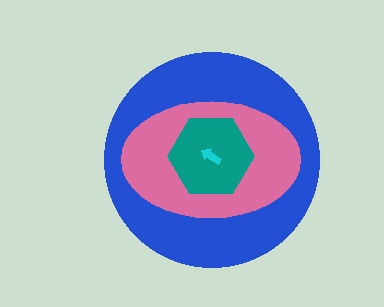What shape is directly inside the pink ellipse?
The teal hexagon.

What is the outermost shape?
The blue circle.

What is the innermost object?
The cyan arrow.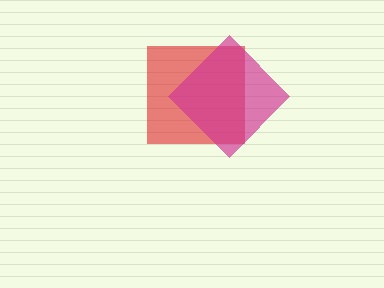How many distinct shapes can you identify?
There are 2 distinct shapes: a red square, a magenta diamond.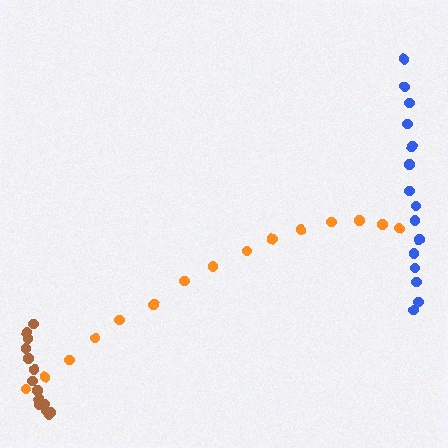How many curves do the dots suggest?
There are 3 distinct paths.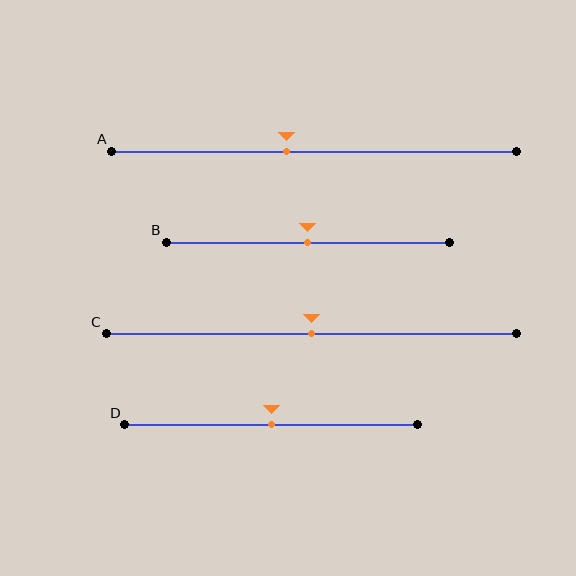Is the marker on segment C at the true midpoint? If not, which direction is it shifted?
Yes, the marker on segment C is at the true midpoint.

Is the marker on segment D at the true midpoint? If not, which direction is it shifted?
Yes, the marker on segment D is at the true midpoint.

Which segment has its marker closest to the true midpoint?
Segment B has its marker closest to the true midpoint.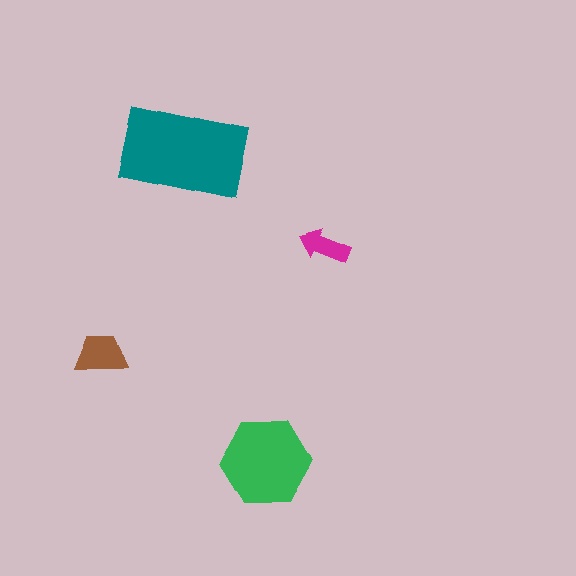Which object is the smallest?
The magenta arrow.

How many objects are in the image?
There are 4 objects in the image.